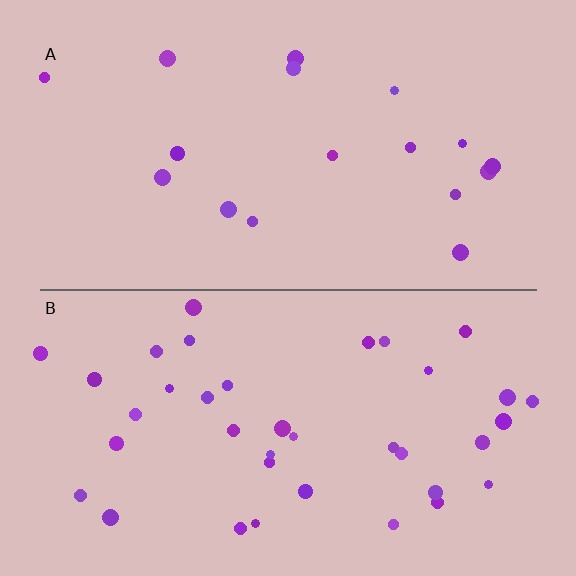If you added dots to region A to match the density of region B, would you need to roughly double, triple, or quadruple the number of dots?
Approximately double.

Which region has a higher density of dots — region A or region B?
B (the bottom).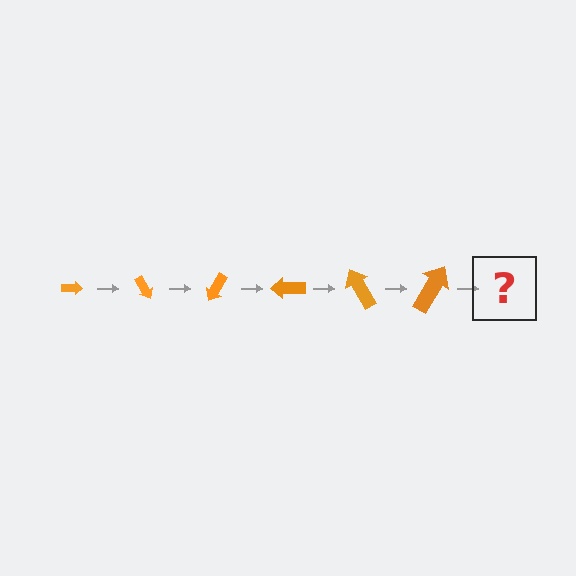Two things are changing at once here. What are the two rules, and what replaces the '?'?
The two rules are that the arrow grows larger each step and it rotates 60 degrees each step. The '?' should be an arrow, larger than the previous one and rotated 360 degrees from the start.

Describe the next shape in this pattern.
It should be an arrow, larger than the previous one and rotated 360 degrees from the start.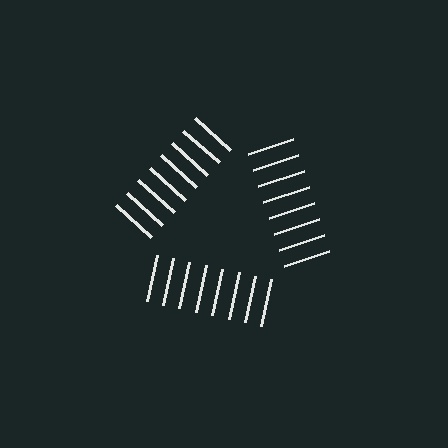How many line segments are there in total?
24 — 8 along each of the 3 edges.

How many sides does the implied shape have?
3 sides — the line-ends trace a triangle.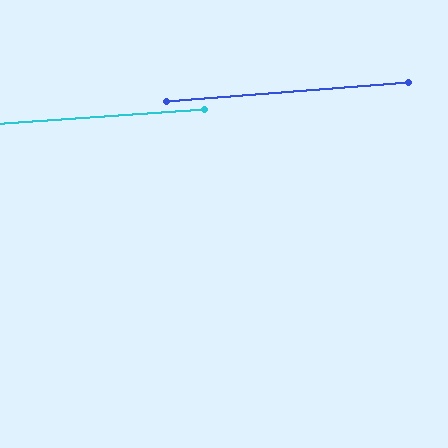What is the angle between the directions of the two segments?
Approximately 1 degree.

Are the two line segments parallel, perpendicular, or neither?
Parallel — their directions differ by only 0.7°.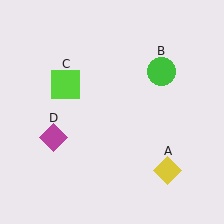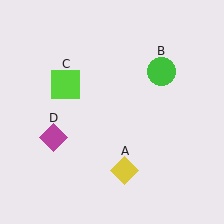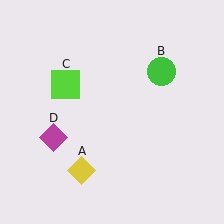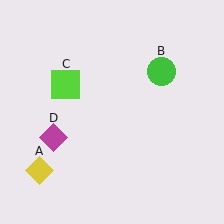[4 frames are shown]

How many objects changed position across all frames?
1 object changed position: yellow diamond (object A).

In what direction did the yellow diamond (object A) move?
The yellow diamond (object A) moved left.